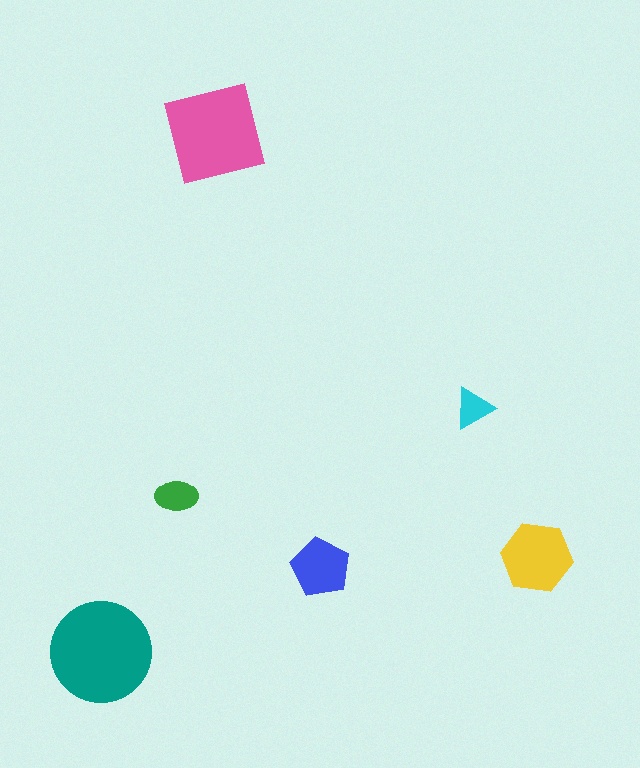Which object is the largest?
The teal circle.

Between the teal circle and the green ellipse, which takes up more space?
The teal circle.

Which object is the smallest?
The cyan triangle.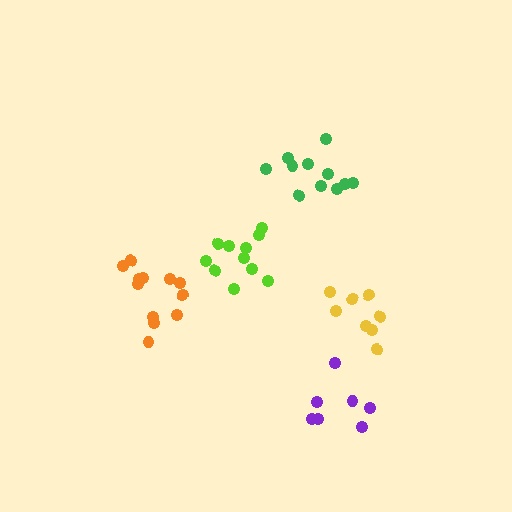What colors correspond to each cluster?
The clusters are colored: lime, orange, purple, green, yellow.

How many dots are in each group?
Group 1: 11 dots, Group 2: 12 dots, Group 3: 7 dots, Group 4: 11 dots, Group 5: 8 dots (49 total).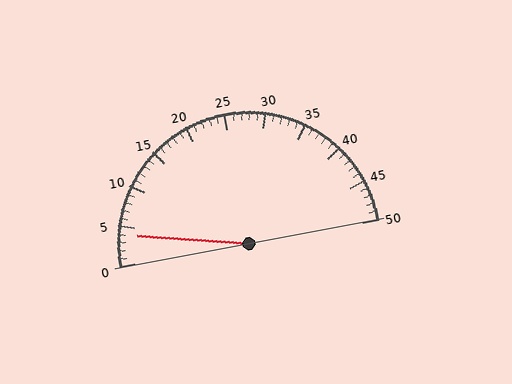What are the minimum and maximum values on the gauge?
The gauge ranges from 0 to 50.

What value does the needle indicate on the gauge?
The needle indicates approximately 4.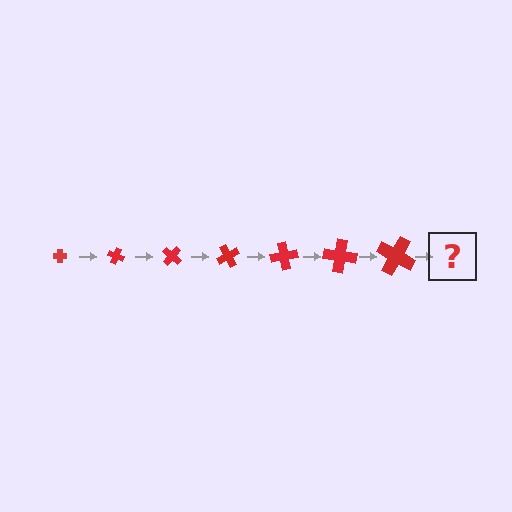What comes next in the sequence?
The next element should be a cross, larger than the previous one and rotated 140 degrees from the start.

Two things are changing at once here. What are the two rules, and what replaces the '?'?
The two rules are that the cross grows larger each step and it rotates 20 degrees each step. The '?' should be a cross, larger than the previous one and rotated 140 degrees from the start.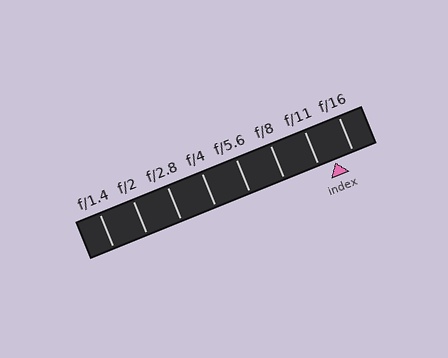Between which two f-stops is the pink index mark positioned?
The index mark is between f/11 and f/16.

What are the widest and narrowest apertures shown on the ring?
The widest aperture shown is f/1.4 and the narrowest is f/16.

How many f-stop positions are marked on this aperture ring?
There are 8 f-stop positions marked.